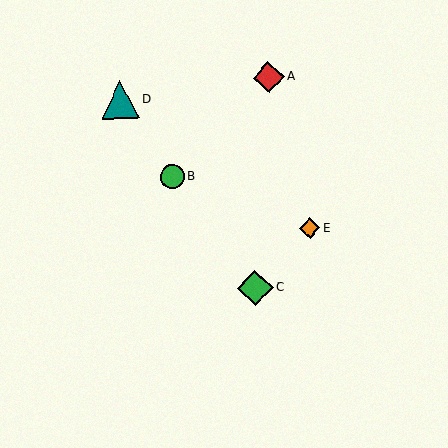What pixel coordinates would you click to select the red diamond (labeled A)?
Click at (269, 77) to select the red diamond A.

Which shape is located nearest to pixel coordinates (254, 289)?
The green diamond (labeled C) at (255, 288) is nearest to that location.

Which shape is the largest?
The teal triangle (labeled D) is the largest.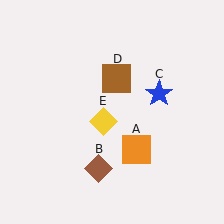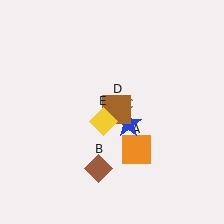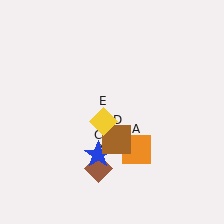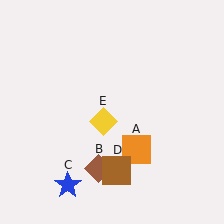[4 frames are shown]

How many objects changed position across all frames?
2 objects changed position: blue star (object C), brown square (object D).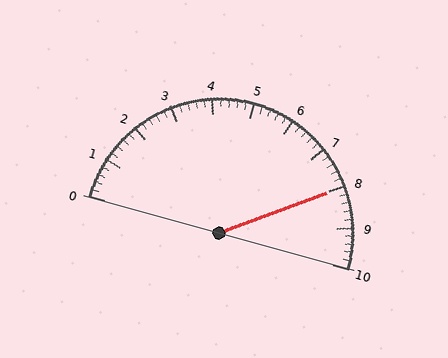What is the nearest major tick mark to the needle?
The nearest major tick mark is 8.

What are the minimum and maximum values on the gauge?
The gauge ranges from 0 to 10.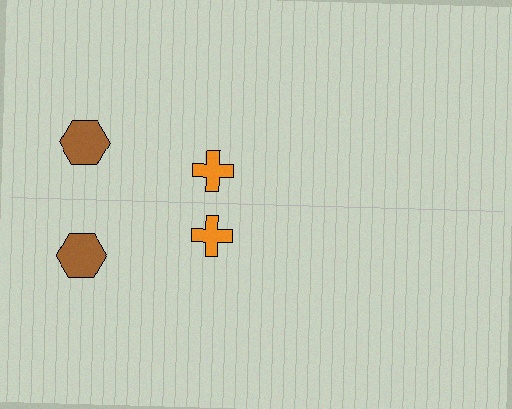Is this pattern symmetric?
Yes, this pattern has bilateral (reflection) symmetry.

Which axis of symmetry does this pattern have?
The pattern has a horizontal axis of symmetry running through the center of the image.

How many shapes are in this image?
There are 4 shapes in this image.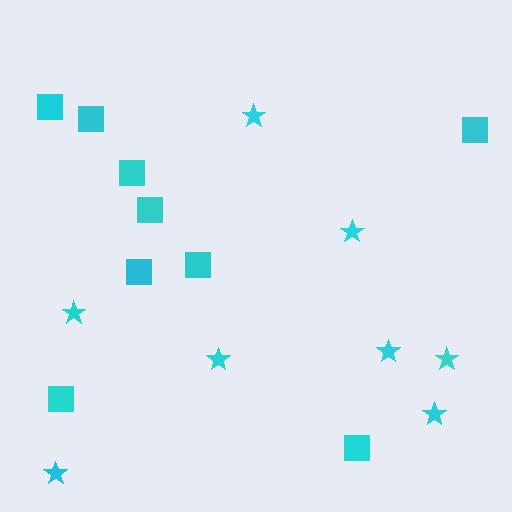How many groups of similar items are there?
There are 2 groups: one group of stars (8) and one group of squares (9).